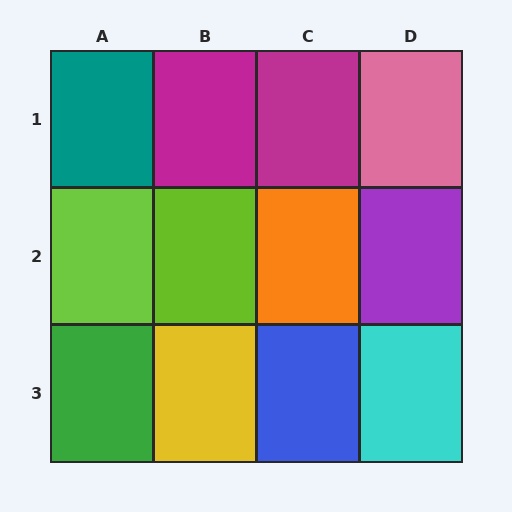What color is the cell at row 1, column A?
Teal.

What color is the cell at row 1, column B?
Magenta.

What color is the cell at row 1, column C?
Magenta.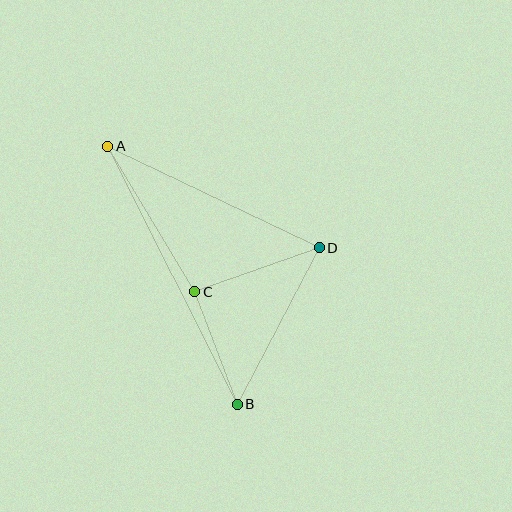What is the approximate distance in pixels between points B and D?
The distance between B and D is approximately 177 pixels.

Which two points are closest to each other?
Points B and C are closest to each other.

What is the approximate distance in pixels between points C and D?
The distance between C and D is approximately 132 pixels.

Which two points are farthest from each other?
Points A and B are farthest from each other.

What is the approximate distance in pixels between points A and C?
The distance between A and C is approximately 170 pixels.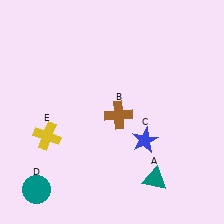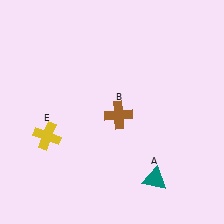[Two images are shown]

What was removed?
The blue star (C), the teal circle (D) were removed in Image 2.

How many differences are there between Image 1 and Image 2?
There are 2 differences between the two images.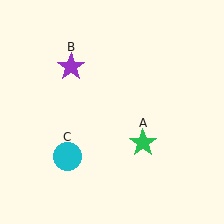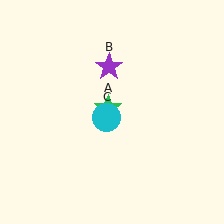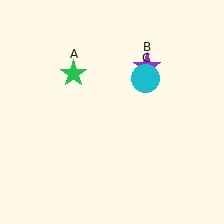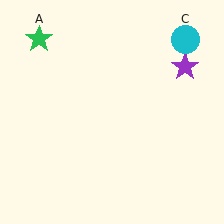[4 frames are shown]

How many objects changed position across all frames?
3 objects changed position: green star (object A), purple star (object B), cyan circle (object C).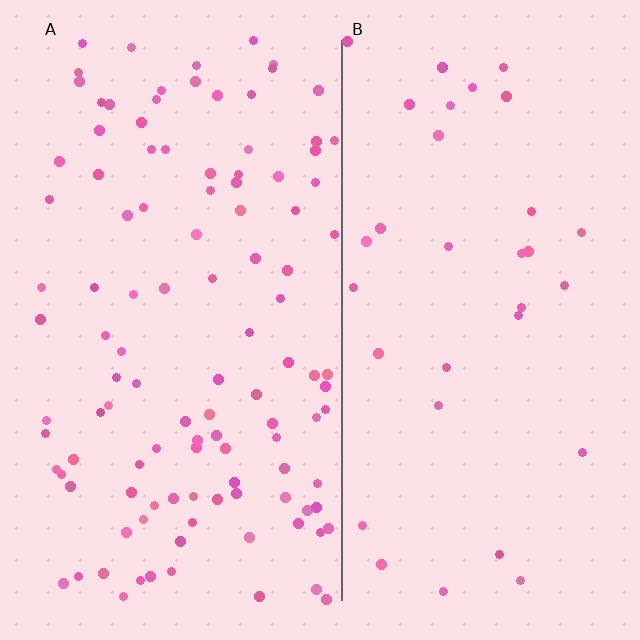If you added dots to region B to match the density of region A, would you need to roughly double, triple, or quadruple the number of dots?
Approximately triple.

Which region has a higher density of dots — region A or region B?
A (the left).